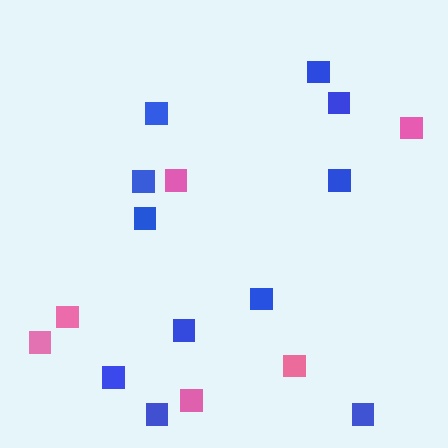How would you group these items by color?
There are 2 groups: one group of blue squares (11) and one group of pink squares (6).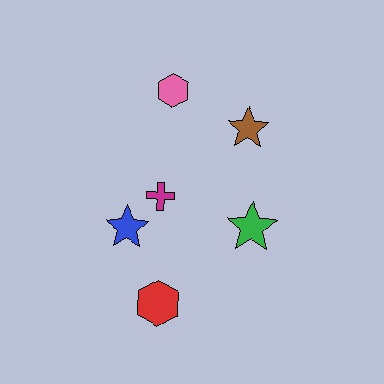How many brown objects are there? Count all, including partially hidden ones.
There is 1 brown object.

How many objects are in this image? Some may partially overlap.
There are 6 objects.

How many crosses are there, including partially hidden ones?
There is 1 cross.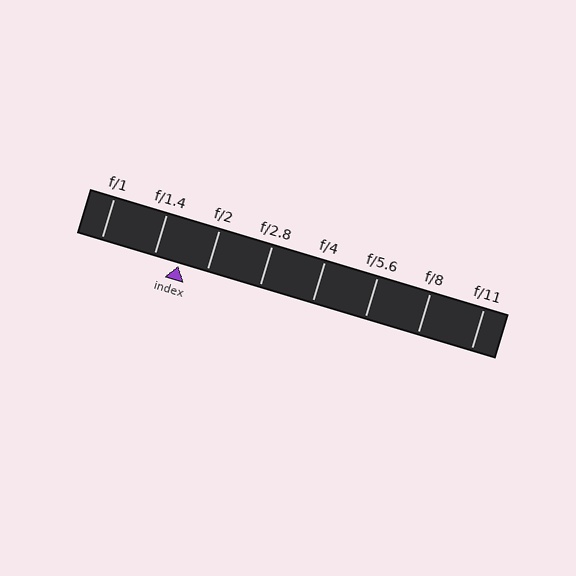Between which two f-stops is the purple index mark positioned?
The index mark is between f/1.4 and f/2.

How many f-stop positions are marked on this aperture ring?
There are 8 f-stop positions marked.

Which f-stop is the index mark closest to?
The index mark is closest to f/1.4.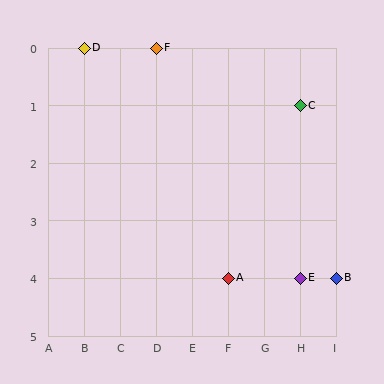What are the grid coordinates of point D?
Point D is at grid coordinates (B, 0).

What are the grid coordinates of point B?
Point B is at grid coordinates (I, 4).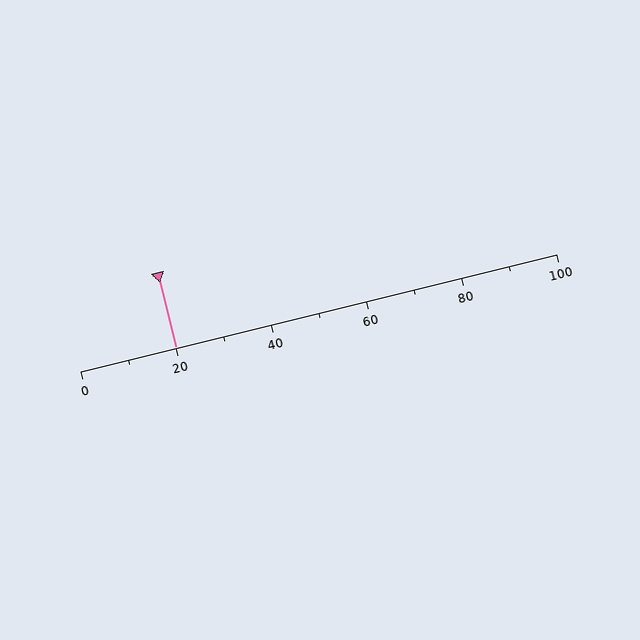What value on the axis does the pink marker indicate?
The marker indicates approximately 20.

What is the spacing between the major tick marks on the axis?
The major ticks are spaced 20 apart.